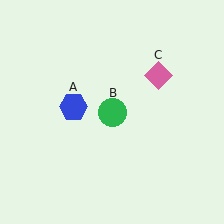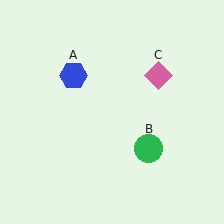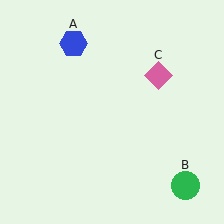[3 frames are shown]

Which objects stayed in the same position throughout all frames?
Pink diamond (object C) remained stationary.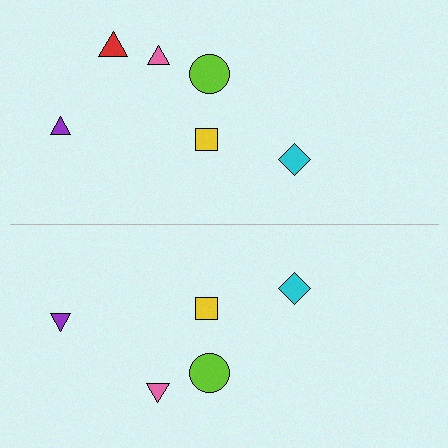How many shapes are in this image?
There are 11 shapes in this image.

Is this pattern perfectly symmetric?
No, the pattern is not perfectly symmetric. A red triangle is missing from the bottom side.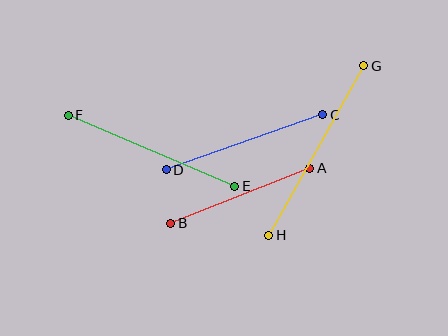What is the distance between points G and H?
The distance is approximately 194 pixels.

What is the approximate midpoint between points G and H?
The midpoint is at approximately (316, 150) pixels.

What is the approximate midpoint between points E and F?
The midpoint is at approximately (152, 151) pixels.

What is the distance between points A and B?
The distance is approximately 149 pixels.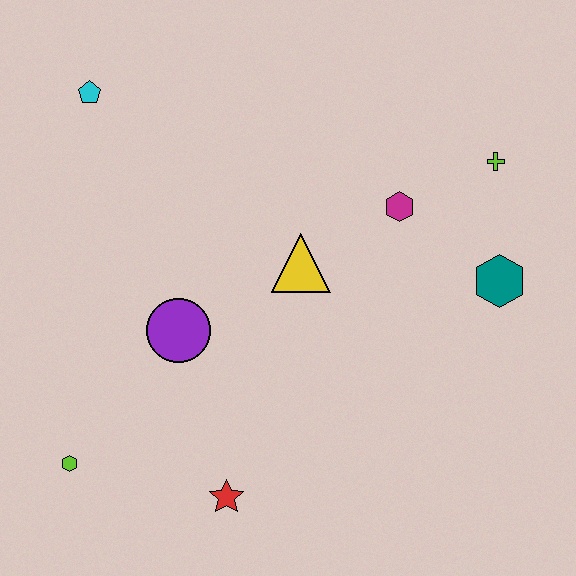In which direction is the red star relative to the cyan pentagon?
The red star is below the cyan pentagon.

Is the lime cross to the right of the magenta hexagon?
Yes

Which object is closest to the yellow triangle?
The magenta hexagon is closest to the yellow triangle.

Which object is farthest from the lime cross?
The lime hexagon is farthest from the lime cross.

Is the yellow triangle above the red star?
Yes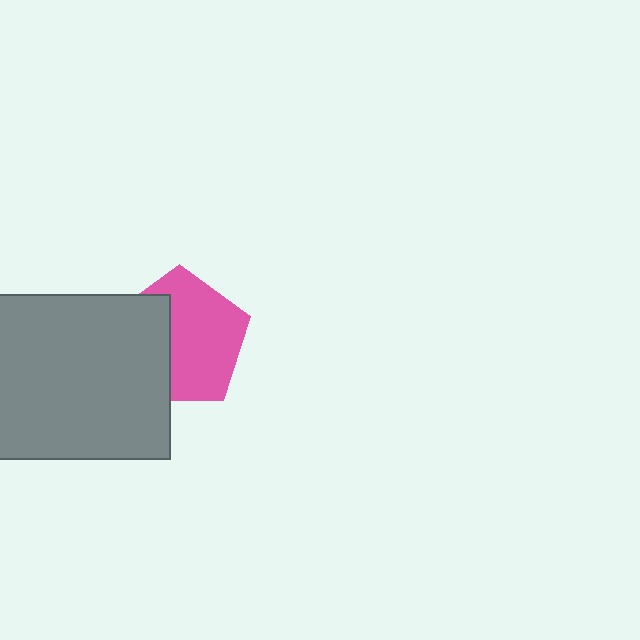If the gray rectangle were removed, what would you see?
You would see the complete pink pentagon.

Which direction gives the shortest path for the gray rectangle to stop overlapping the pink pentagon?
Moving left gives the shortest separation.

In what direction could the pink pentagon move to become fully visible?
The pink pentagon could move right. That would shift it out from behind the gray rectangle entirely.